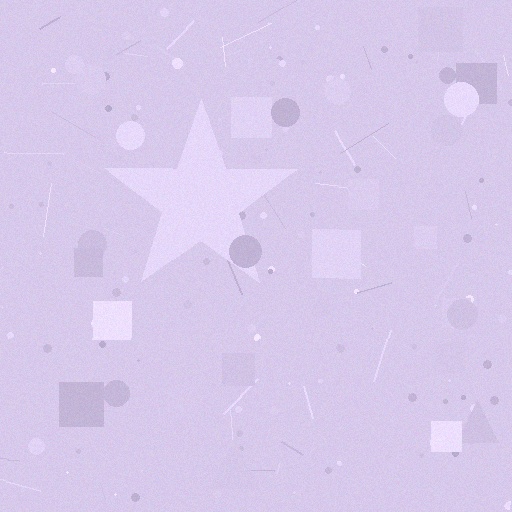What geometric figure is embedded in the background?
A star is embedded in the background.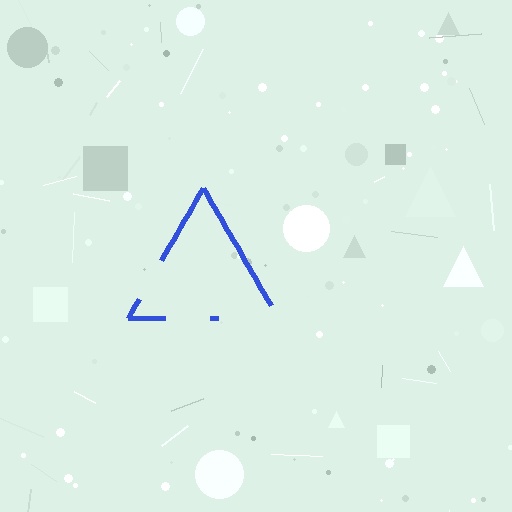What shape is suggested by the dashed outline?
The dashed outline suggests a triangle.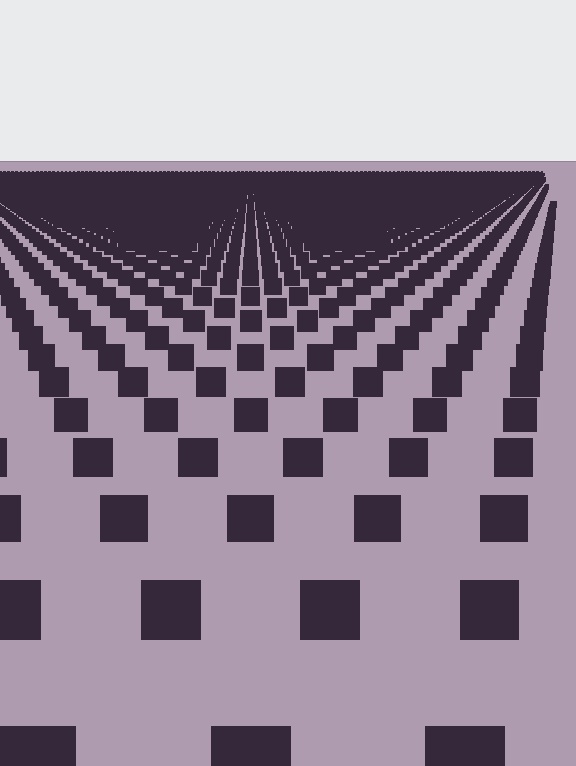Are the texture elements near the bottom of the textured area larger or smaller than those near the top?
Larger. Near the bottom, elements are closer to the viewer and appear at a bigger on-screen size.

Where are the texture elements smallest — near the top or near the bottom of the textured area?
Near the top.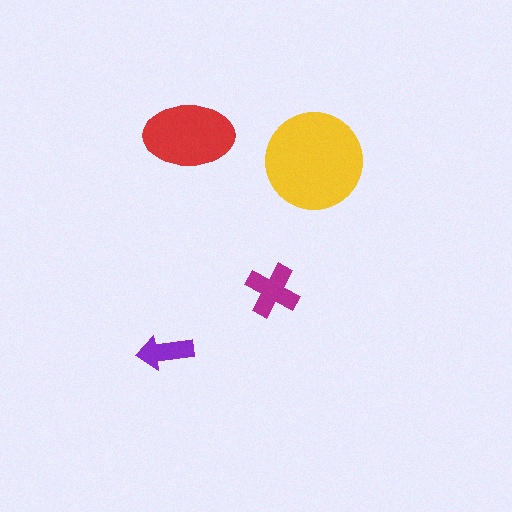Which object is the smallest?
The purple arrow.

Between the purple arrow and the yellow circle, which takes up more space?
The yellow circle.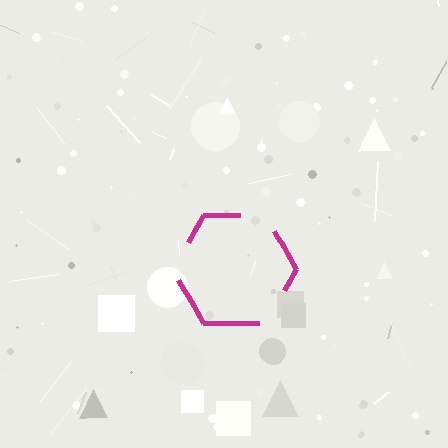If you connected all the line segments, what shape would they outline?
They would outline a hexagon.